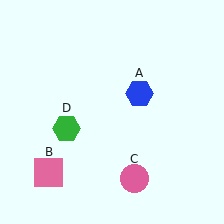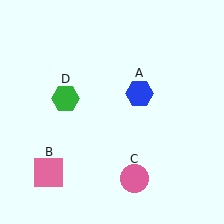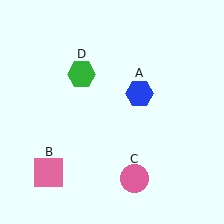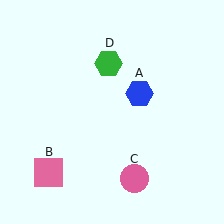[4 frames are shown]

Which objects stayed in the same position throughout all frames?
Blue hexagon (object A) and pink square (object B) and pink circle (object C) remained stationary.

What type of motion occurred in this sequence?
The green hexagon (object D) rotated clockwise around the center of the scene.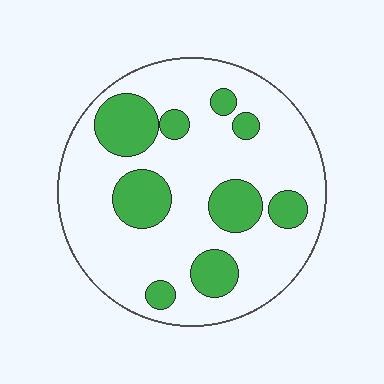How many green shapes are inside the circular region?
9.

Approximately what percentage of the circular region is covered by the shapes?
Approximately 25%.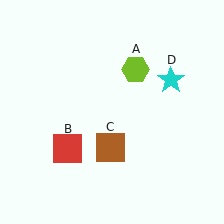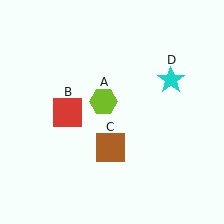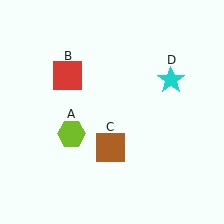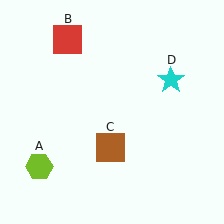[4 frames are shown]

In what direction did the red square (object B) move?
The red square (object B) moved up.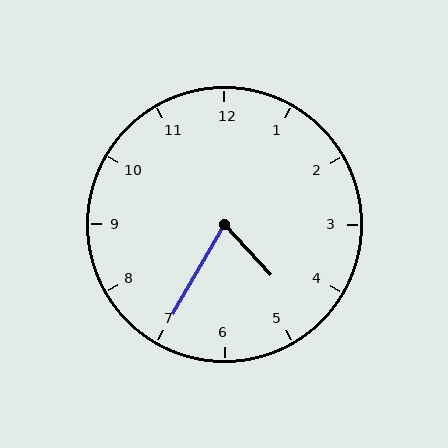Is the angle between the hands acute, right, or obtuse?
It is acute.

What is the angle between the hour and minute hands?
Approximately 72 degrees.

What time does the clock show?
4:35.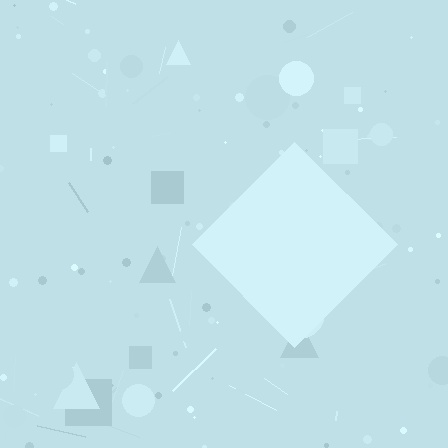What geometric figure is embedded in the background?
A diamond is embedded in the background.